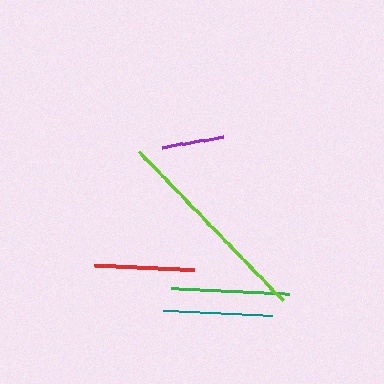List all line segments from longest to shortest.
From longest to shortest: lime, green, teal, red, purple.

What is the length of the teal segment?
The teal segment is approximately 109 pixels long.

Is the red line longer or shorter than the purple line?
The red line is longer than the purple line.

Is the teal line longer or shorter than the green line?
The green line is longer than the teal line.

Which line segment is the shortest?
The purple line is the shortest at approximately 61 pixels.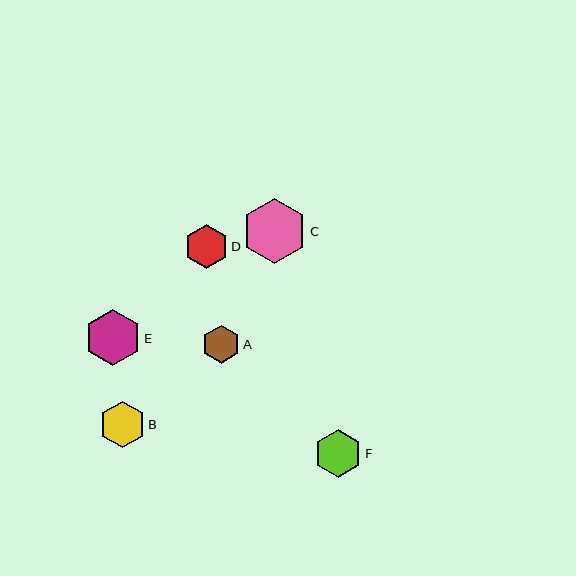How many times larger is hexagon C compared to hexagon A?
Hexagon C is approximately 1.7 times the size of hexagon A.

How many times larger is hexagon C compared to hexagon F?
Hexagon C is approximately 1.4 times the size of hexagon F.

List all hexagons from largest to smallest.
From largest to smallest: C, E, F, B, D, A.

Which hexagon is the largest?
Hexagon C is the largest with a size of approximately 65 pixels.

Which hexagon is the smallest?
Hexagon A is the smallest with a size of approximately 38 pixels.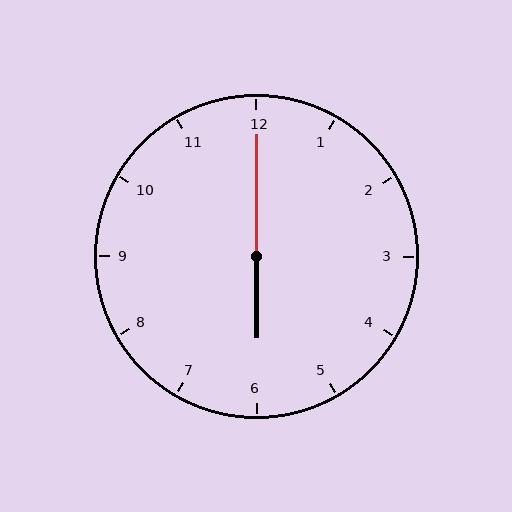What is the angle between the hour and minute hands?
Approximately 180 degrees.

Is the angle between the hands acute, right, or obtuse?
It is obtuse.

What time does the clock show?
6:00.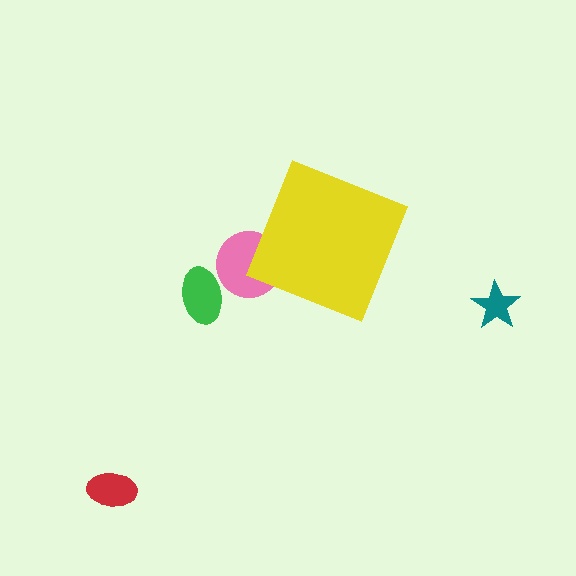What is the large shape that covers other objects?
A yellow diamond.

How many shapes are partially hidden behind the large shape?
1 shape is partially hidden.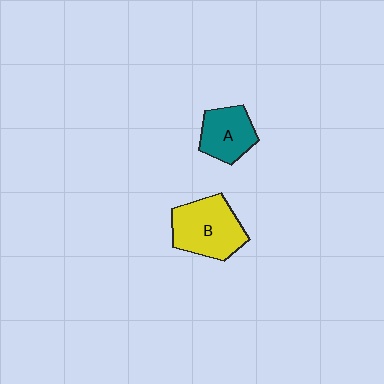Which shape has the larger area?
Shape B (yellow).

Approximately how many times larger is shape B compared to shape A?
Approximately 1.5 times.